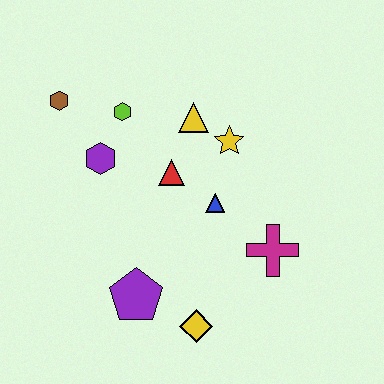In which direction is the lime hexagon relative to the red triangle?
The lime hexagon is above the red triangle.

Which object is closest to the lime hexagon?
The purple hexagon is closest to the lime hexagon.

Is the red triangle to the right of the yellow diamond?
No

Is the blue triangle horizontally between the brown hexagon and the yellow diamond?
No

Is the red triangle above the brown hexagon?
No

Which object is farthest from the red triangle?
The yellow diamond is farthest from the red triangle.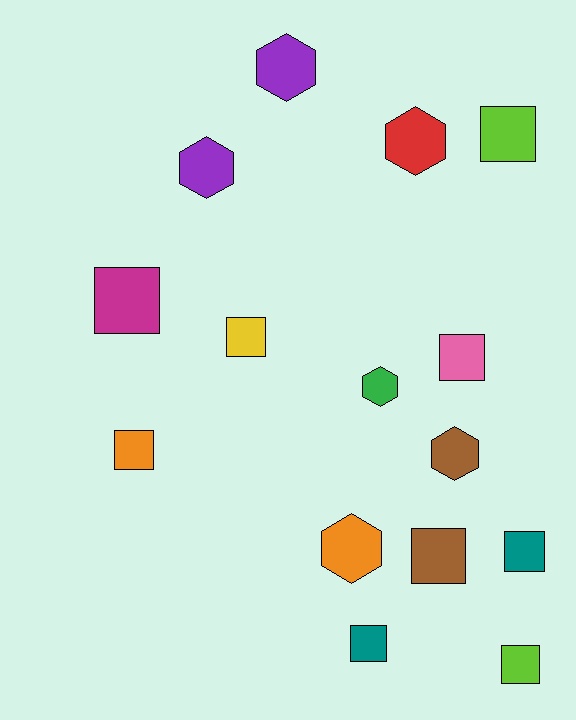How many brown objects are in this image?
There are 2 brown objects.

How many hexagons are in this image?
There are 6 hexagons.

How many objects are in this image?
There are 15 objects.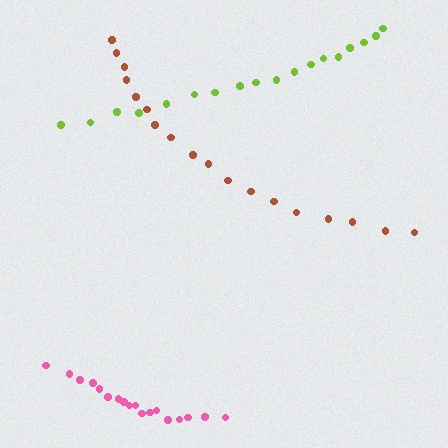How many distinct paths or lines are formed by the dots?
There are 3 distinct paths.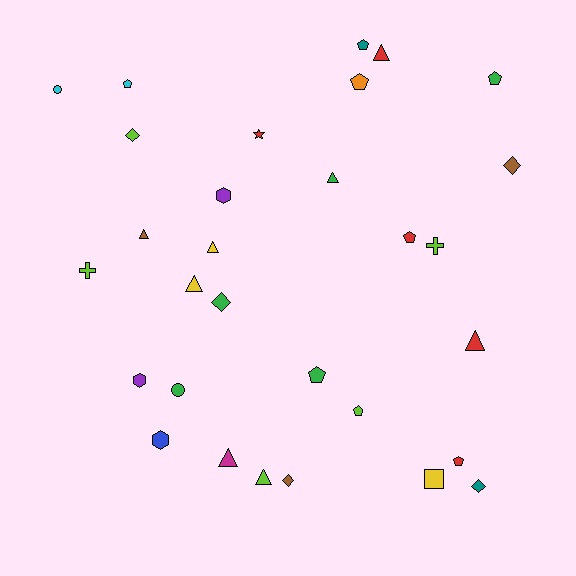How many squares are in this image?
There is 1 square.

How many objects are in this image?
There are 30 objects.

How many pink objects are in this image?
There are no pink objects.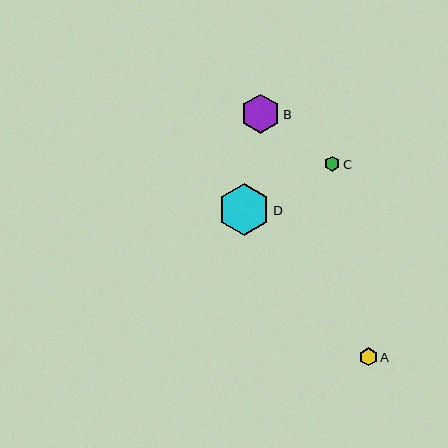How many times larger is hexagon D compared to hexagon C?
Hexagon D is approximately 3.5 times the size of hexagon C.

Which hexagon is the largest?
Hexagon D is the largest with a size of approximately 53 pixels.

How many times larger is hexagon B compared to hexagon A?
Hexagon B is approximately 2.2 times the size of hexagon A.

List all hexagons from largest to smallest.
From largest to smallest: D, B, A, C.